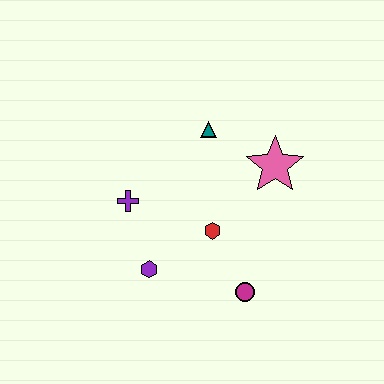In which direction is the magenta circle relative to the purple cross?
The magenta circle is to the right of the purple cross.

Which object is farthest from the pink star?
The purple hexagon is farthest from the pink star.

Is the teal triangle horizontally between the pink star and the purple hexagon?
Yes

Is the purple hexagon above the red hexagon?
No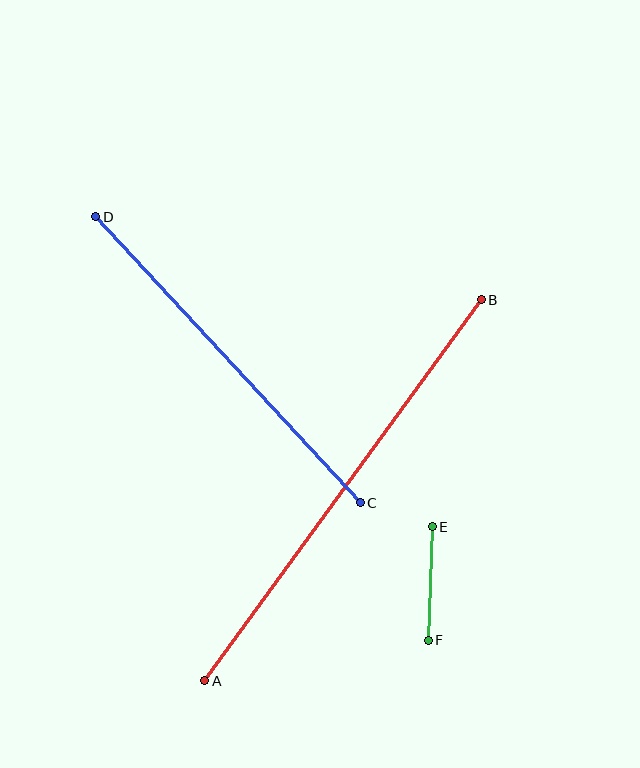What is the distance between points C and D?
The distance is approximately 389 pixels.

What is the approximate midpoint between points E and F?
The midpoint is at approximately (430, 584) pixels.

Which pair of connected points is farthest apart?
Points A and B are farthest apart.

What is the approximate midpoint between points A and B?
The midpoint is at approximately (343, 490) pixels.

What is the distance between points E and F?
The distance is approximately 114 pixels.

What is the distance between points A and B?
The distance is approximately 471 pixels.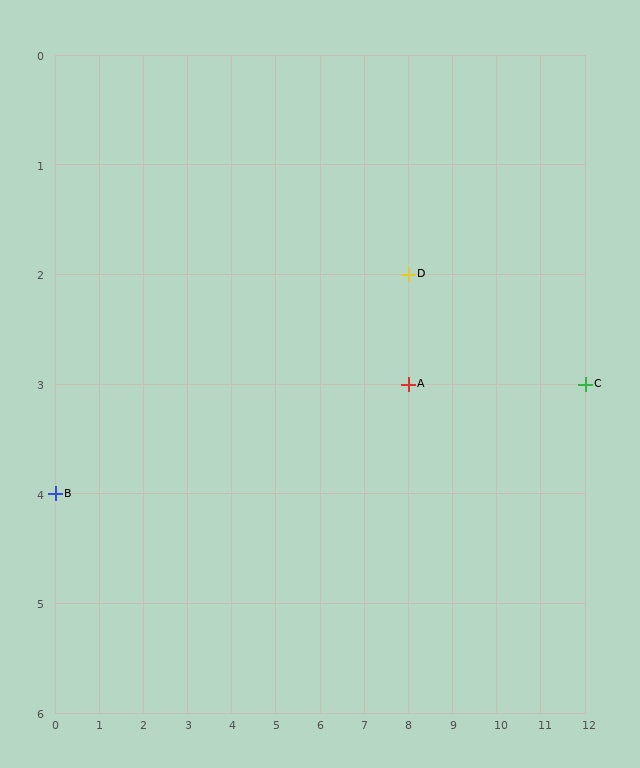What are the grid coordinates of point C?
Point C is at grid coordinates (12, 3).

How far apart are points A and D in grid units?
Points A and D are 1 row apart.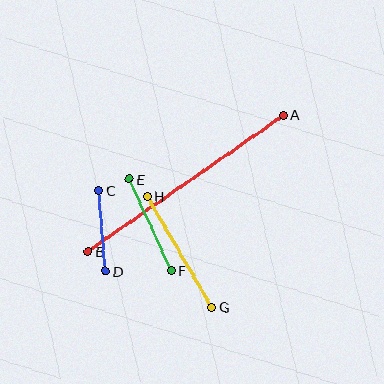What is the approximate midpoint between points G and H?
The midpoint is at approximately (180, 252) pixels.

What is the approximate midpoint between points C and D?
The midpoint is at approximately (102, 231) pixels.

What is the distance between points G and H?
The distance is approximately 128 pixels.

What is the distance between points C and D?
The distance is approximately 81 pixels.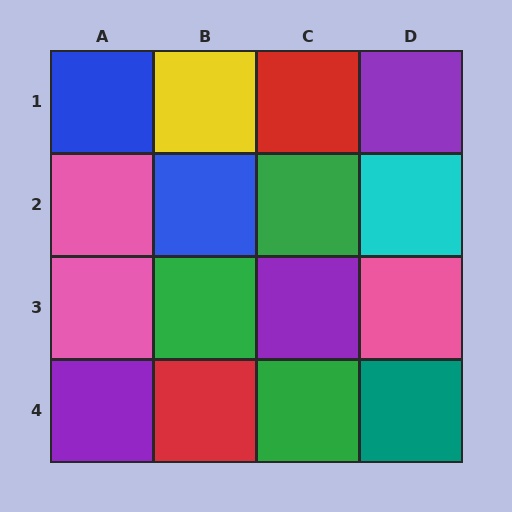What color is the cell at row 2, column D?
Cyan.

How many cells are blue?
2 cells are blue.